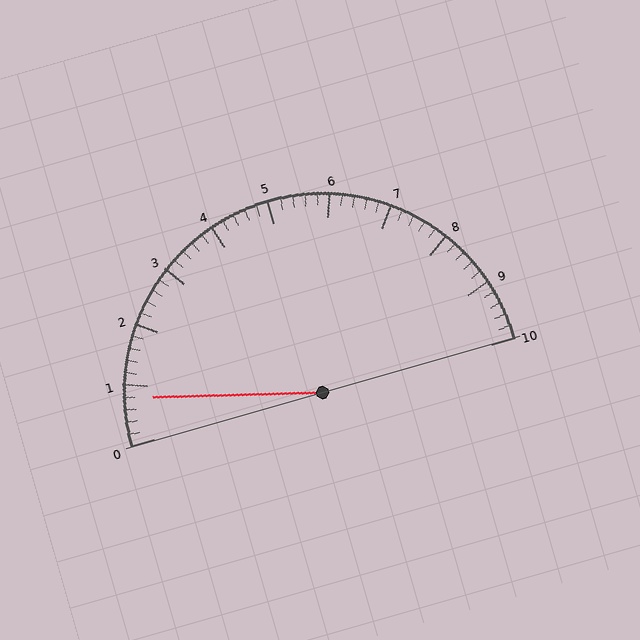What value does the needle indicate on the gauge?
The needle indicates approximately 0.8.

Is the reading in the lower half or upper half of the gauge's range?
The reading is in the lower half of the range (0 to 10).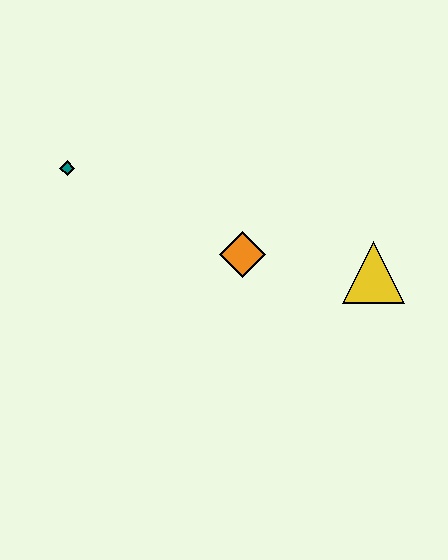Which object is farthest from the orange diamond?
The teal diamond is farthest from the orange diamond.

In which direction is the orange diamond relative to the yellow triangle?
The orange diamond is to the left of the yellow triangle.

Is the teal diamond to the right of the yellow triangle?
No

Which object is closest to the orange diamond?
The yellow triangle is closest to the orange diamond.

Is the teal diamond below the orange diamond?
No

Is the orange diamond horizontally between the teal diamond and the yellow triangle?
Yes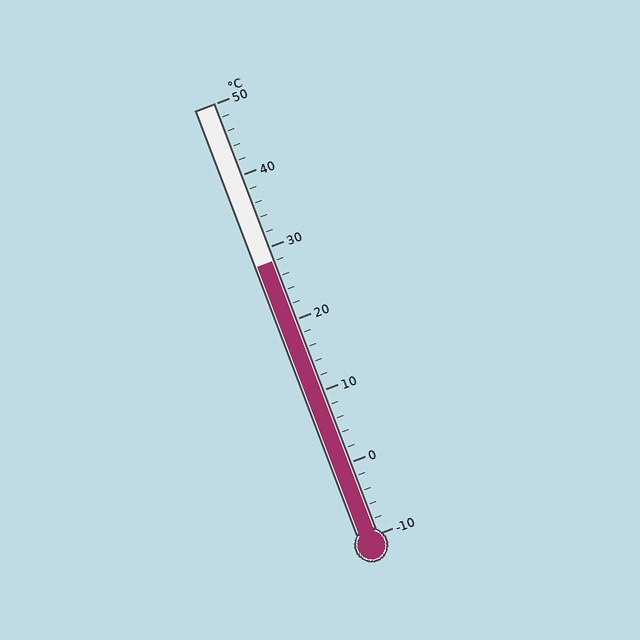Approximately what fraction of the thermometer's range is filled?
The thermometer is filled to approximately 65% of its range.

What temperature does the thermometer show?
The thermometer shows approximately 28°C.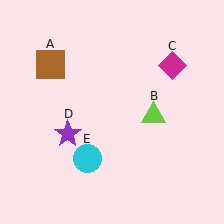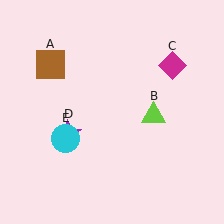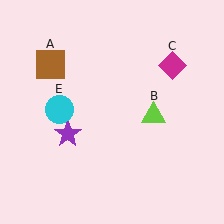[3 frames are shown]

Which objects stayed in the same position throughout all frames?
Brown square (object A) and lime triangle (object B) and magenta diamond (object C) and purple star (object D) remained stationary.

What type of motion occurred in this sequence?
The cyan circle (object E) rotated clockwise around the center of the scene.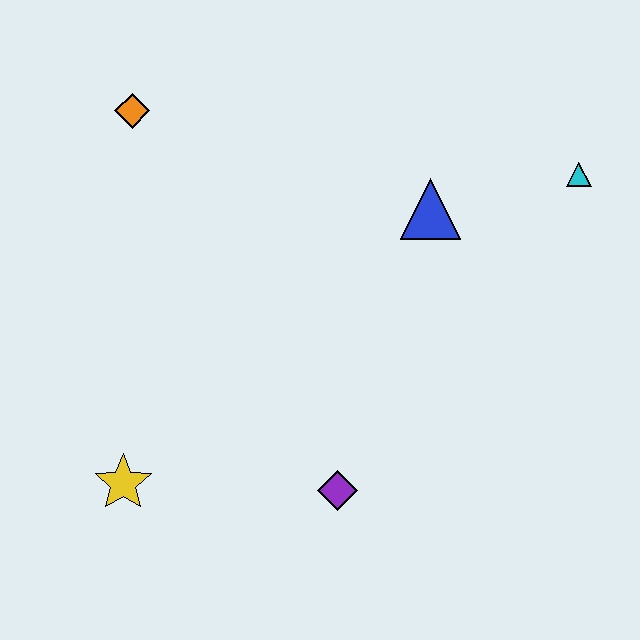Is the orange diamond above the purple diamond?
Yes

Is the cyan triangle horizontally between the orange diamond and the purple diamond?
No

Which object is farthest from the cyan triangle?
The yellow star is farthest from the cyan triangle.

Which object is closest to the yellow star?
The purple diamond is closest to the yellow star.